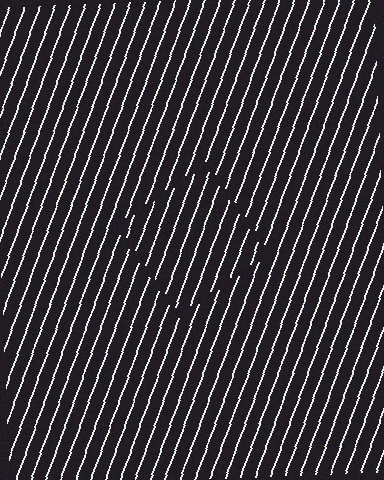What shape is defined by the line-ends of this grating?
An illusory square. The interior of the shape contains the same grating, shifted by half a period — the contour is defined by the phase discontinuity where line-ends from the inner and outer gratings abut.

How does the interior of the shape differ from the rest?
The interior of the shape contains the same grating, shifted by half a period — the contour is defined by the phase discontinuity where line-ends from the inner and outer gratings abut.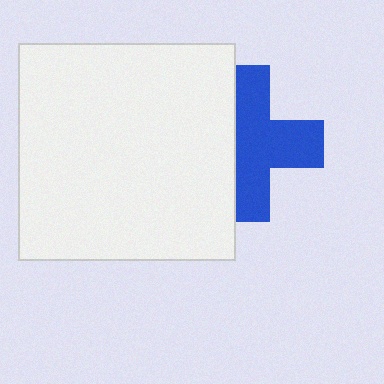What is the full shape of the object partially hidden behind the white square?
The partially hidden object is a blue cross.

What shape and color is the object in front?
The object in front is a white square.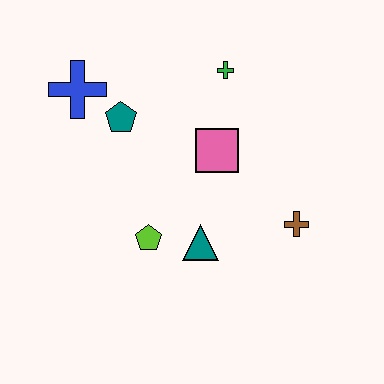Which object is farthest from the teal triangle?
The blue cross is farthest from the teal triangle.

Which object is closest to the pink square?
The green cross is closest to the pink square.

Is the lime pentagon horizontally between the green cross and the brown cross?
No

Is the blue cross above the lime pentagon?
Yes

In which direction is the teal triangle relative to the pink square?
The teal triangle is below the pink square.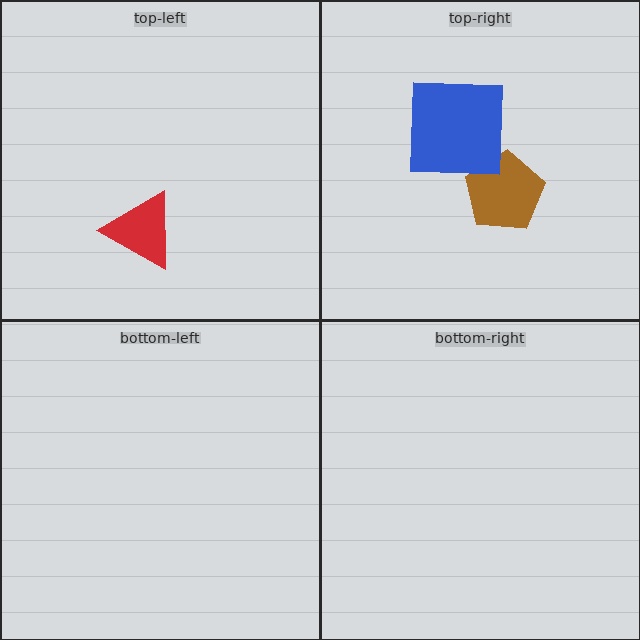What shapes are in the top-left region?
The red triangle.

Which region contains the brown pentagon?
The top-right region.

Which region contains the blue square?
The top-right region.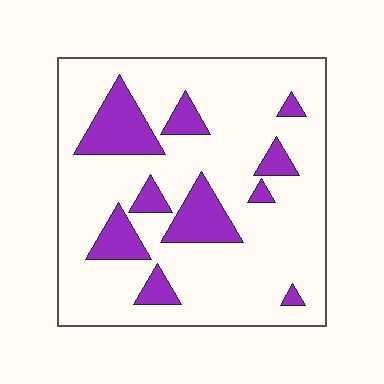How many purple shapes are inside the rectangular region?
10.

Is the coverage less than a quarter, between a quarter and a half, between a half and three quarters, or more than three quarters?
Less than a quarter.